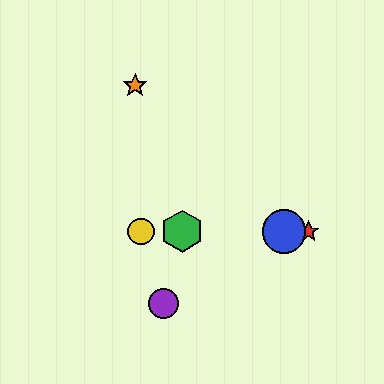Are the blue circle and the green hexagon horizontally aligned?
Yes, both are at y≈231.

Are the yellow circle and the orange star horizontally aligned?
No, the yellow circle is at y≈231 and the orange star is at y≈85.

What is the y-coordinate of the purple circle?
The purple circle is at y≈303.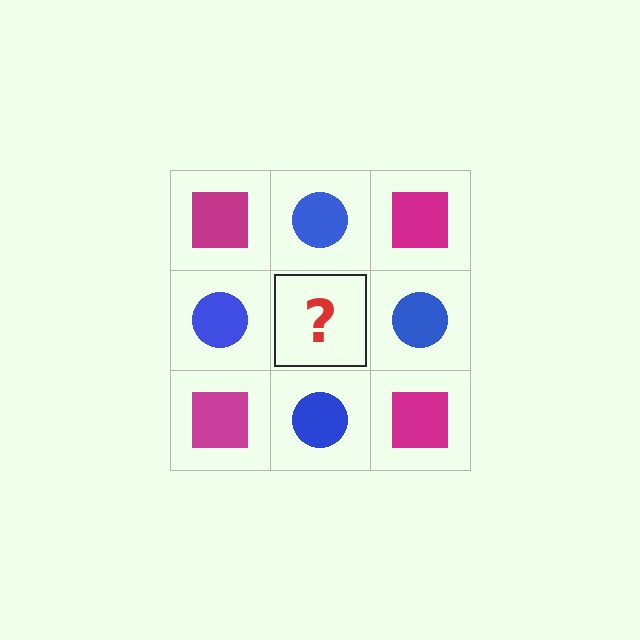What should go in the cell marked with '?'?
The missing cell should contain a magenta square.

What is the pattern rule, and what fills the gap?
The rule is that it alternates magenta square and blue circle in a checkerboard pattern. The gap should be filled with a magenta square.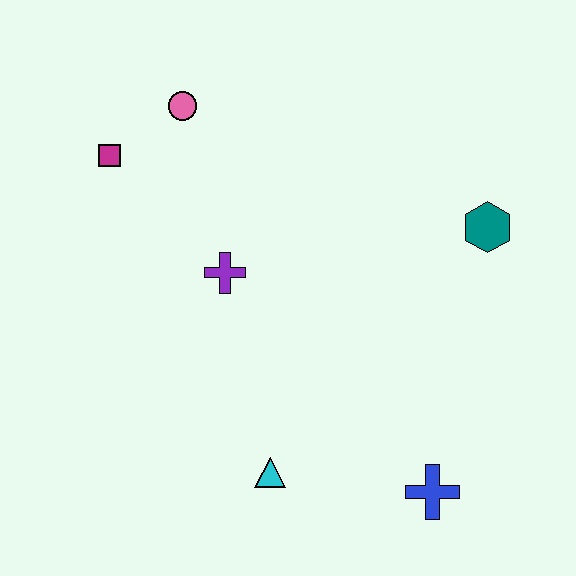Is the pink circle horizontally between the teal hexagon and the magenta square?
Yes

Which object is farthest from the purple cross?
The blue cross is farthest from the purple cross.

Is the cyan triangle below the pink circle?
Yes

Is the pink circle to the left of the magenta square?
No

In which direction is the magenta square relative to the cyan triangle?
The magenta square is above the cyan triangle.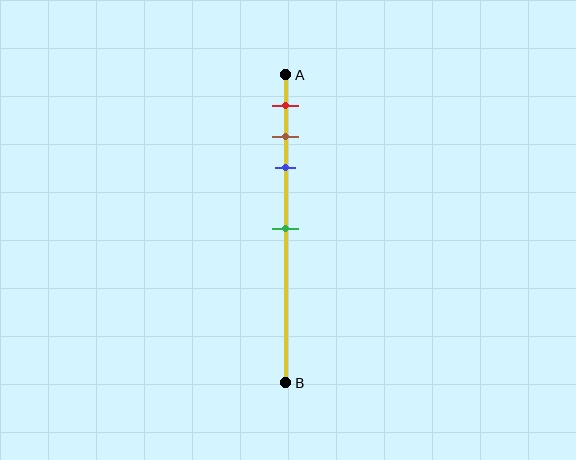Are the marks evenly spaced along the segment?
No, the marks are not evenly spaced.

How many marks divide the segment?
There are 4 marks dividing the segment.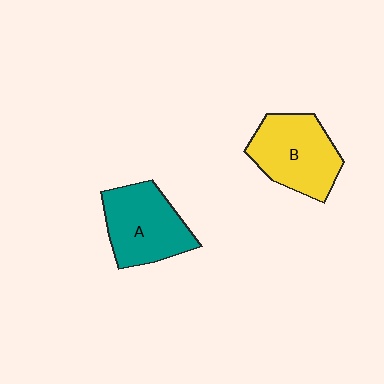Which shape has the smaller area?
Shape A (teal).